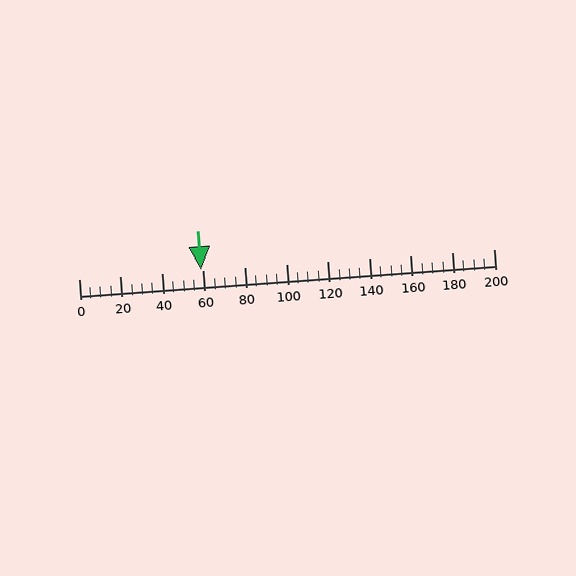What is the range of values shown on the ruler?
The ruler shows values from 0 to 200.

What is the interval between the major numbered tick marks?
The major tick marks are spaced 20 units apart.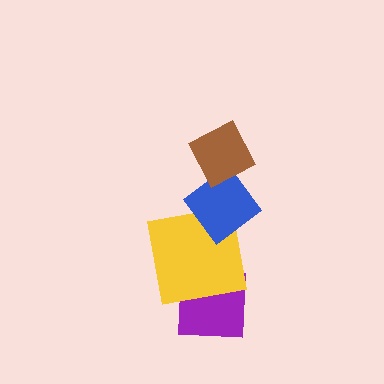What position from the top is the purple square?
The purple square is 4th from the top.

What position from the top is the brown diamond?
The brown diamond is 1st from the top.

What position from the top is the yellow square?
The yellow square is 3rd from the top.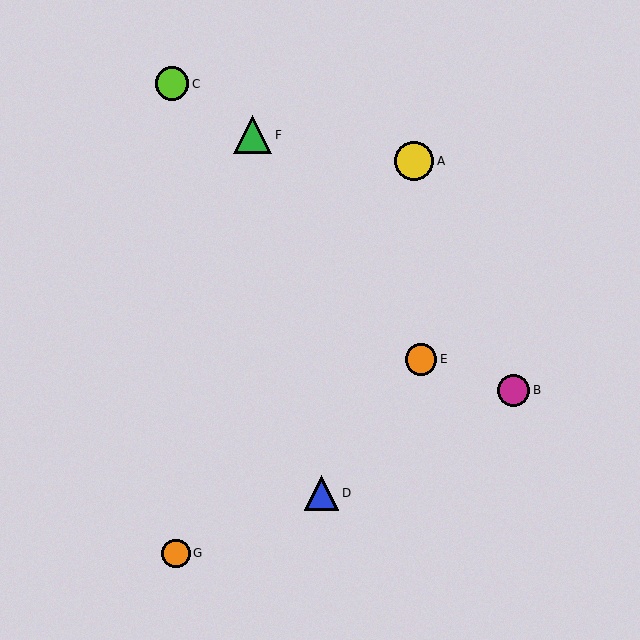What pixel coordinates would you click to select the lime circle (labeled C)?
Click at (172, 84) to select the lime circle C.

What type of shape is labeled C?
Shape C is a lime circle.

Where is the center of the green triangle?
The center of the green triangle is at (253, 135).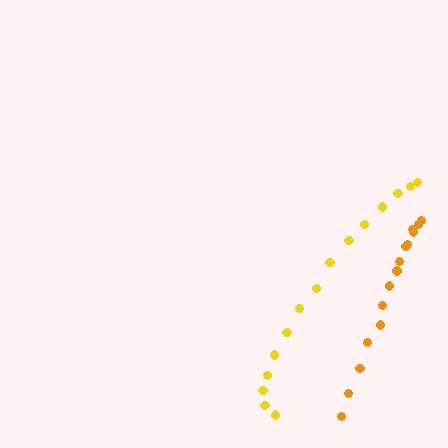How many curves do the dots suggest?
There are 2 distinct paths.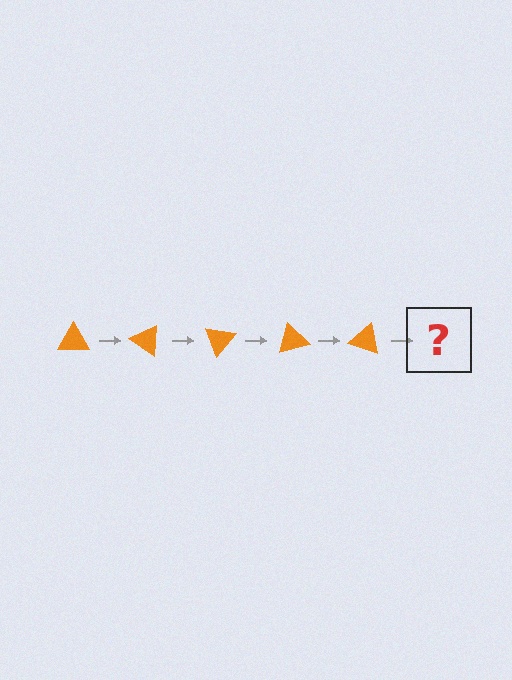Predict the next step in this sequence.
The next step is an orange triangle rotated 175 degrees.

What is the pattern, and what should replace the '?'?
The pattern is that the triangle rotates 35 degrees each step. The '?' should be an orange triangle rotated 175 degrees.